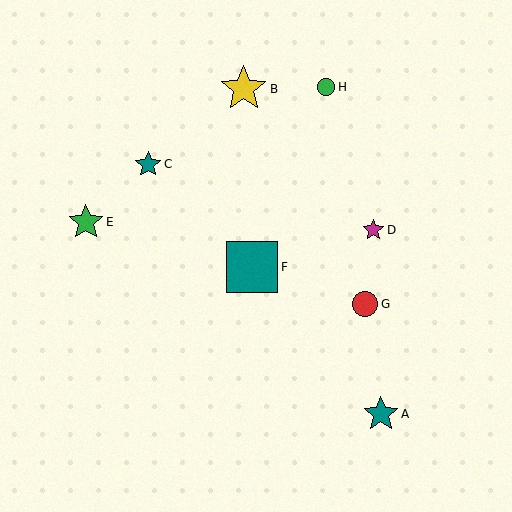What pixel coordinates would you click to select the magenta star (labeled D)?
Click at (373, 230) to select the magenta star D.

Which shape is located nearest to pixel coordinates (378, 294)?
The red circle (labeled G) at (365, 304) is nearest to that location.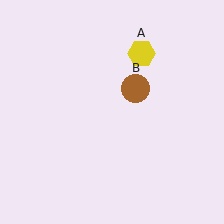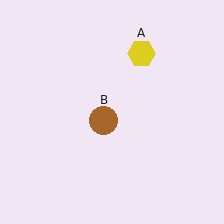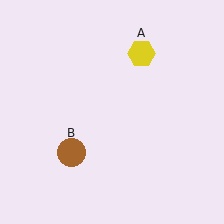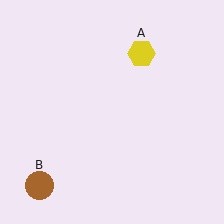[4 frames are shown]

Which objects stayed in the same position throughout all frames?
Yellow hexagon (object A) remained stationary.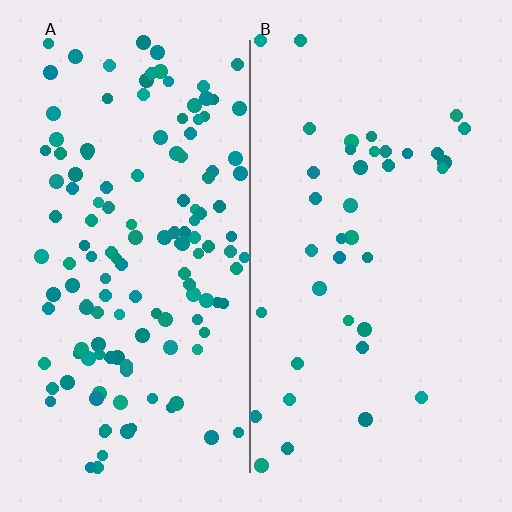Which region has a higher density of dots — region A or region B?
A (the left).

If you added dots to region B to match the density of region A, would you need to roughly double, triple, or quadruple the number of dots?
Approximately quadruple.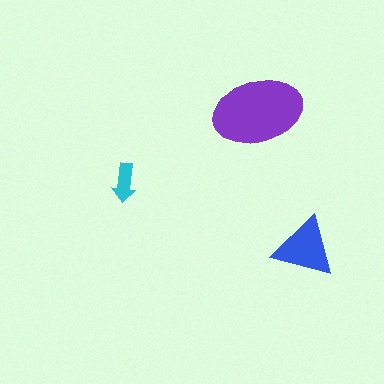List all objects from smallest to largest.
The cyan arrow, the blue triangle, the purple ellipse.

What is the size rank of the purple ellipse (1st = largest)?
1st.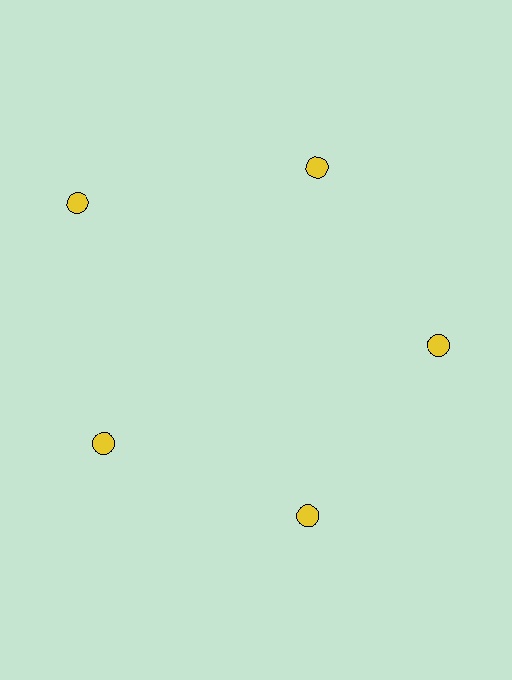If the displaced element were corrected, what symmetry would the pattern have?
It would have 5-fold rotational symmetry — the pattern would map onto itself every 72 degrees.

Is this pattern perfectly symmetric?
No. The 5 yellow circles are arranged in a ring, but one element near the 10 o'clock position is pushed outward from the center, breaking the 5-fold rotational symmetry.